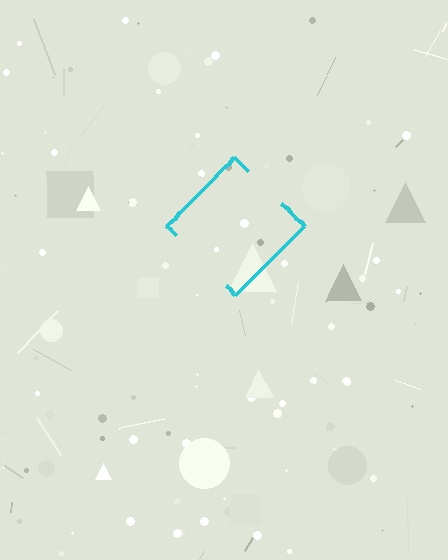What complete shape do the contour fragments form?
The contour fragments form a diamond.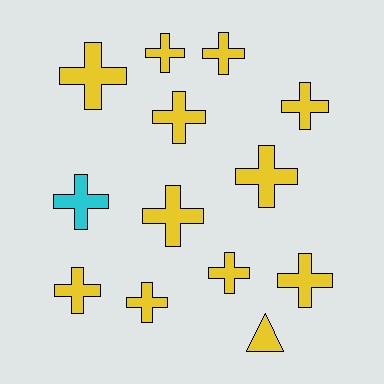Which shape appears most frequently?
Cross, with 12 objects.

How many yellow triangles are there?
There is 1 yellow triangle.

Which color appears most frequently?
Yellow, with 12 objects.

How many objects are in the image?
There are 13 objects.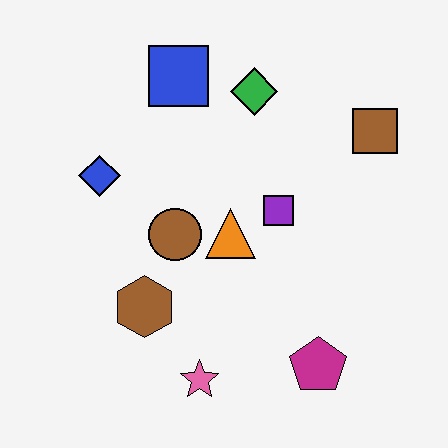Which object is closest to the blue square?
The green diamond is closest to the blue square.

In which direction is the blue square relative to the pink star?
The blue square is above the pink star.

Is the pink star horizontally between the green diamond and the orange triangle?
No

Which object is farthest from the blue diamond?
The magenta pentagon is farthest from the blue diamond.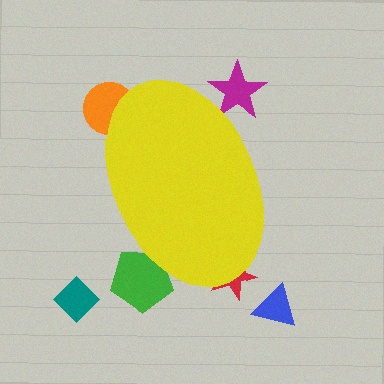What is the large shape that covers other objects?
A yellow ellipse.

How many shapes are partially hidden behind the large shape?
4 shapes are partially hidden.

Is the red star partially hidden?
Yes, the red star is partially hidden behind the yellow ellipse.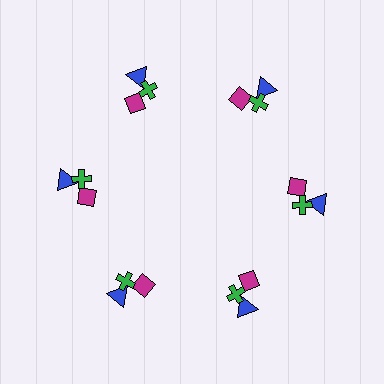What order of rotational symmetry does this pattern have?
This pattern has 6-fold rotational symmetry.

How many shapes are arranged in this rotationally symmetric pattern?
There are 18 shapes, arranged in 6 groups of 3.